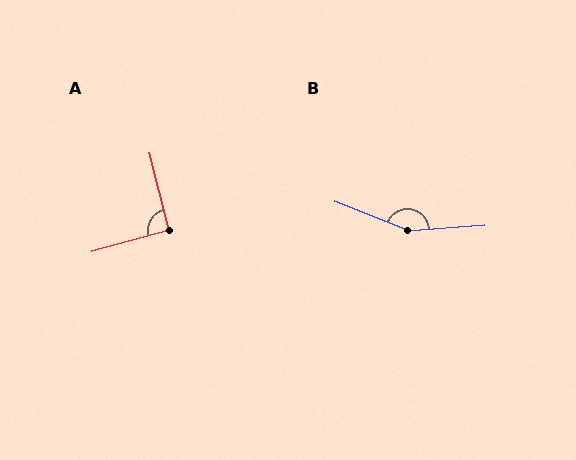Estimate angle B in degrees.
Approximately 155 degrees.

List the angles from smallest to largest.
A (91°), B (155°).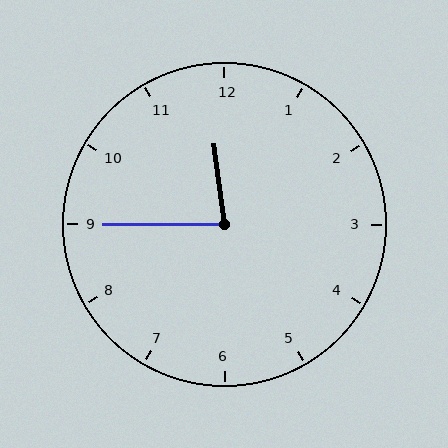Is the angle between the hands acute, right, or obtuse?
It is acute.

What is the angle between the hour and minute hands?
Approximately 82 degrees.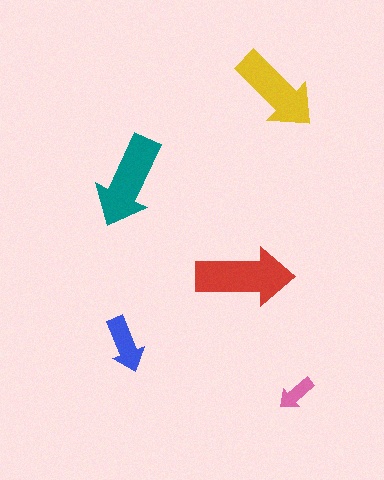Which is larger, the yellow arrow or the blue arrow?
The yellow one.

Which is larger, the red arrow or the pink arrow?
The red one.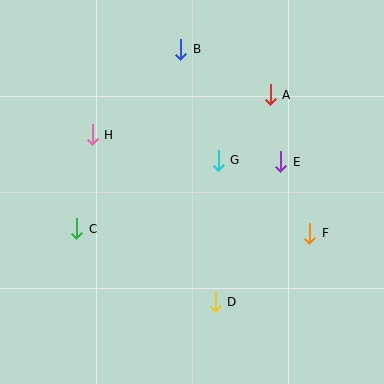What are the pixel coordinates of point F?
Point F is at (310, 233).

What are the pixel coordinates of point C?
Point C is at (77, 229).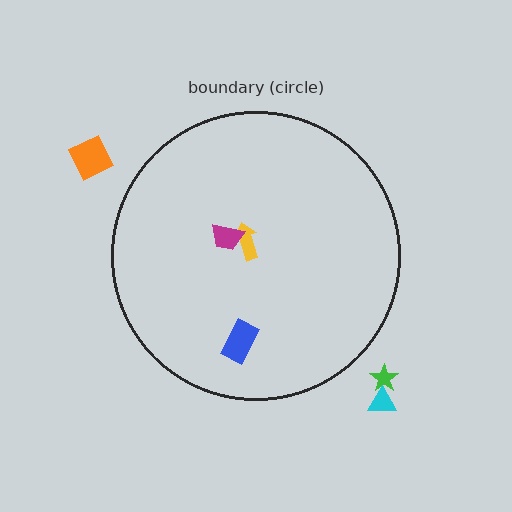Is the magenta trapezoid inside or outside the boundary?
Inside.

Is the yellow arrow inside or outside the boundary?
Inside.